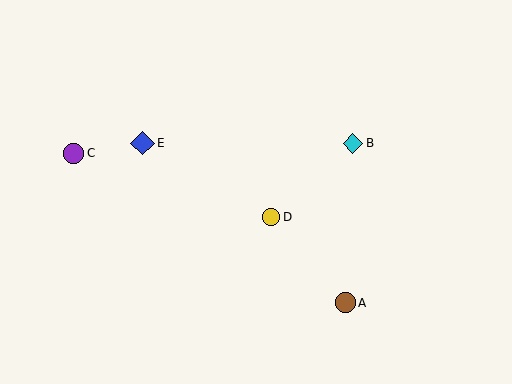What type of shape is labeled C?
Shape C is a purple circle.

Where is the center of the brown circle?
The center of the brown circle is at (345, 303).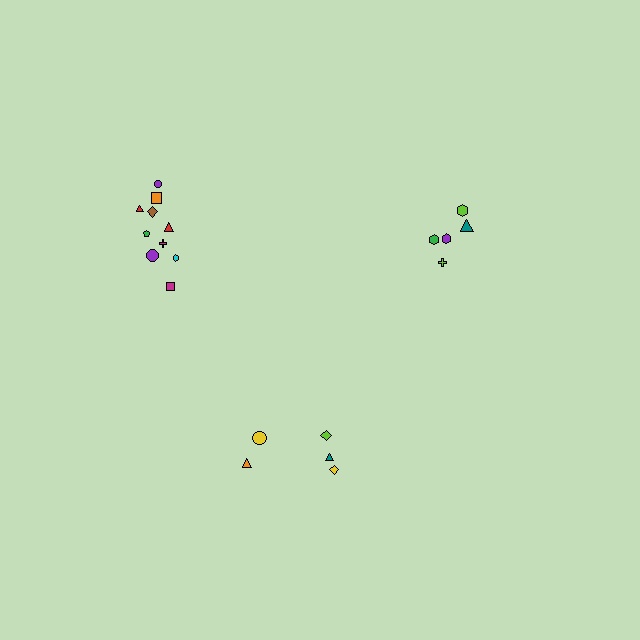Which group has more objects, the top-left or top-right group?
The top-left group.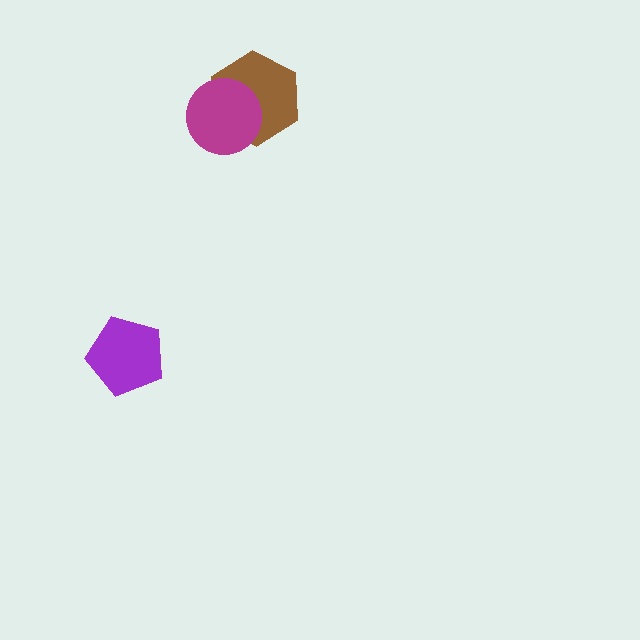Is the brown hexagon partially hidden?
Yes, it is partially covered by another shape.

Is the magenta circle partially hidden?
No, no other shape covers it.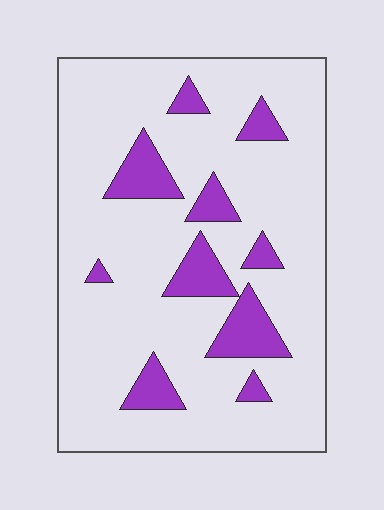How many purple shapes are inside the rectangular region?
10.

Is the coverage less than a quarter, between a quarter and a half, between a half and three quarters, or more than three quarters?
Less than a quarter.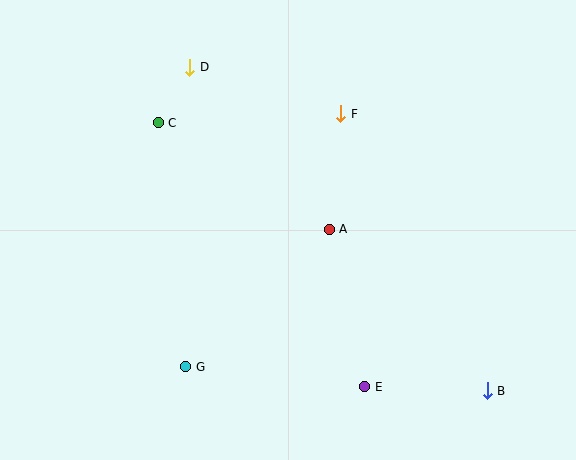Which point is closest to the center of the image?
Point A at (329, 229) is closest to the center.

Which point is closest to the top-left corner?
Point C is closest to the top-left corner.